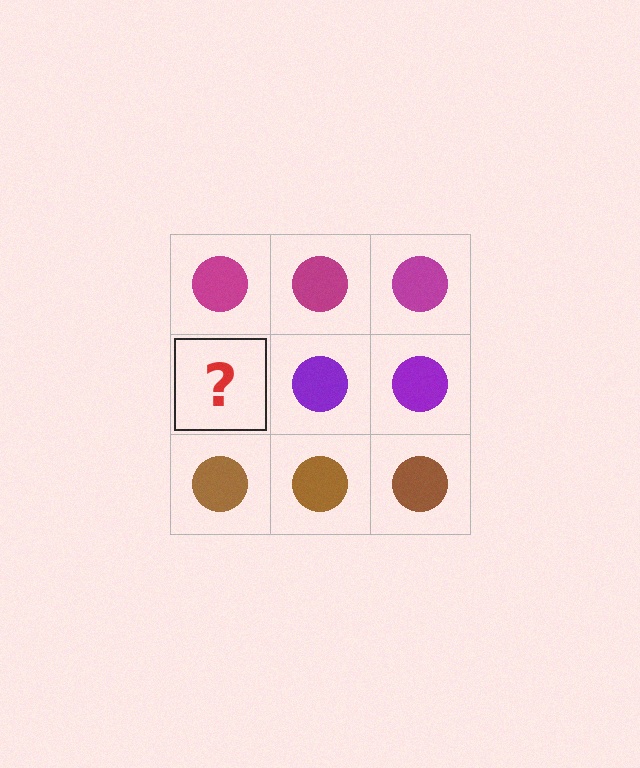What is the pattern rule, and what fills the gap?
The rule is that each row has a consistent color. The gap should be filled with a purple circle.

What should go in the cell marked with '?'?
The missing cell should contain a purple circle.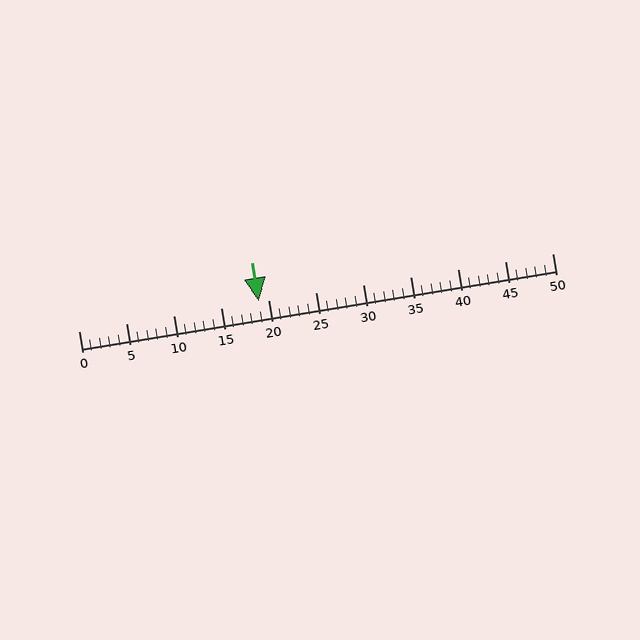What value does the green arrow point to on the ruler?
The green arrow points to approximately 19.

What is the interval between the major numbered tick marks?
The major tick marks are spaced 5 units apart.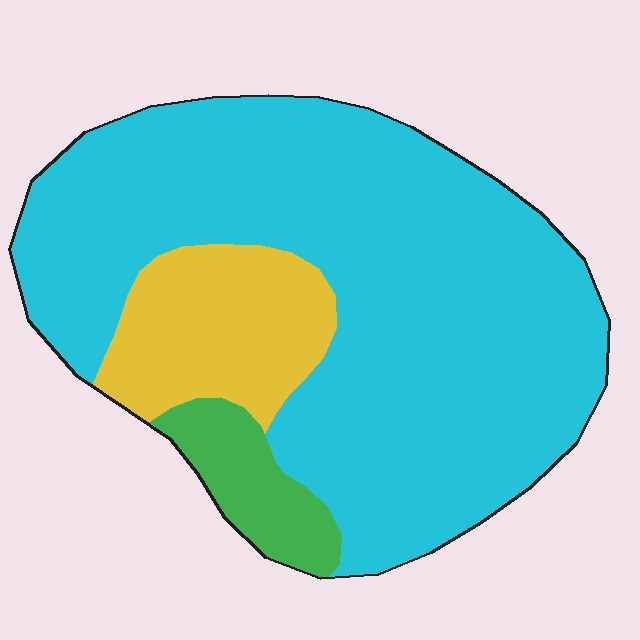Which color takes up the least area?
Green, at roughly 10%.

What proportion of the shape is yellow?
Yellow covers 16% of the shape.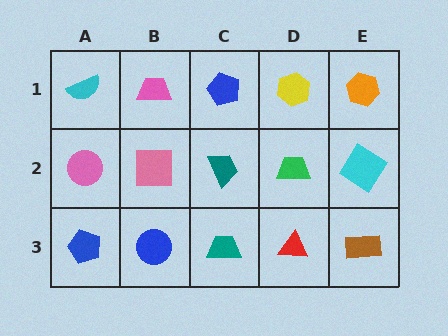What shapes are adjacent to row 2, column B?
A pink trapezoid (row 1, column B), a blue circle (row 3, column B), a pink circle (row 2, column A), a teal trapezoid (row 2, column C).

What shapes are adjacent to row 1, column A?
A pink circle (row 2, column A), a pink trapezoid (row 1, column B).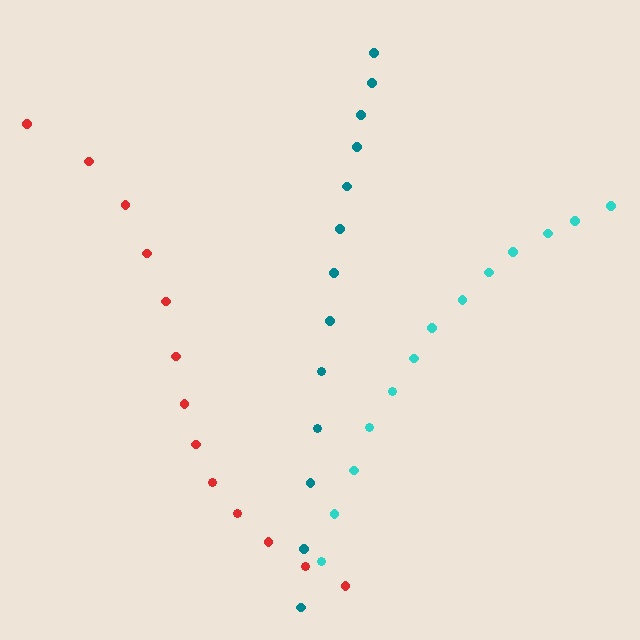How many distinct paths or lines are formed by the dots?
There are 3 distinct paths.